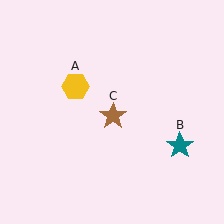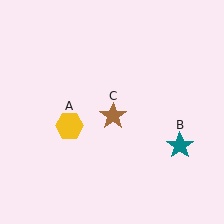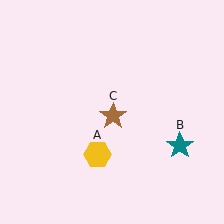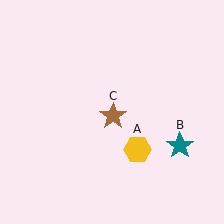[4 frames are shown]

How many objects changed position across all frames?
1 object changed position: yellow hexagon (object A).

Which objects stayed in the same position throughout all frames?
Teal star (object B) and brown star (object C) remained stationary.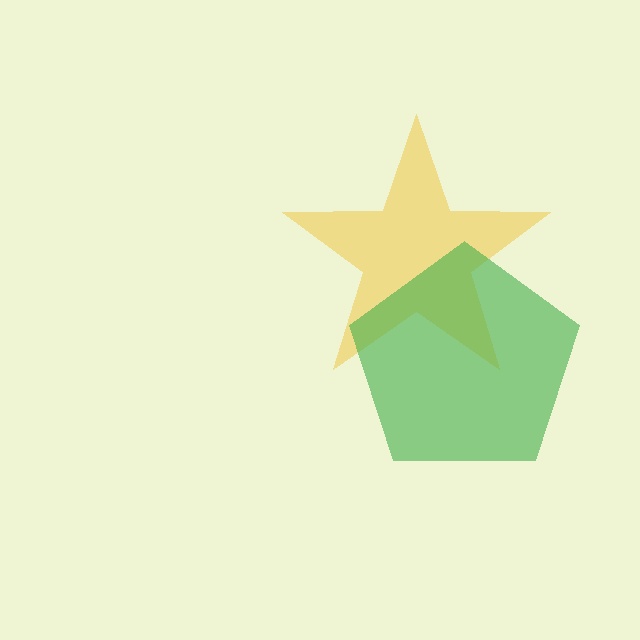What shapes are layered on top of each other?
The layered shapes are: a yellow star, a green pentagon.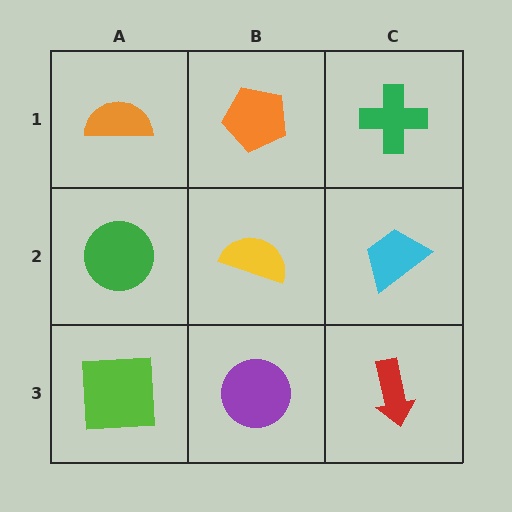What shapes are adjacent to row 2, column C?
A green cross (row 1, column C), a red arrow (row 3, column C), a yellow semicircle (row 2, column B).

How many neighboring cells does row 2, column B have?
4.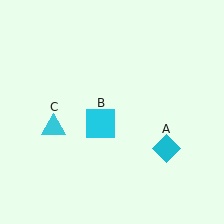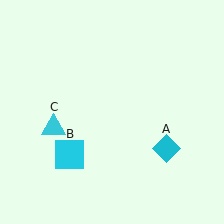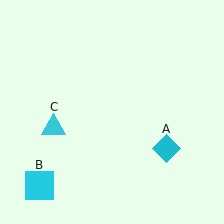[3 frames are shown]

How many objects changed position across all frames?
1 object changed position: cyan square (object B).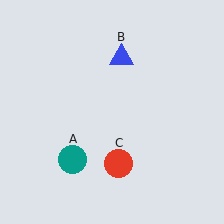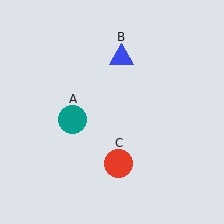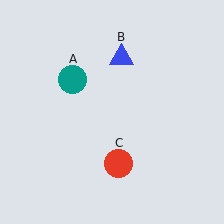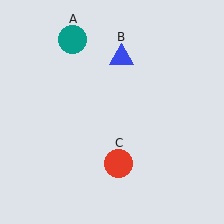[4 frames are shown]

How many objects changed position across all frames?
1 object changed position: teal circle (object A).